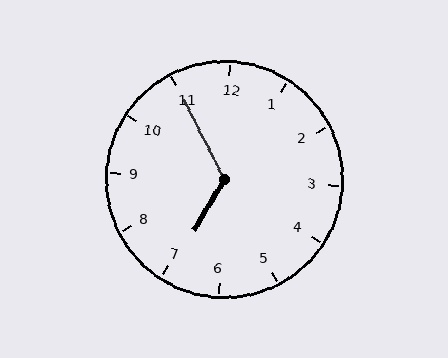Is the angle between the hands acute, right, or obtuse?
It is obtuse.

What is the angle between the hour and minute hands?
Approximately 122 degrees.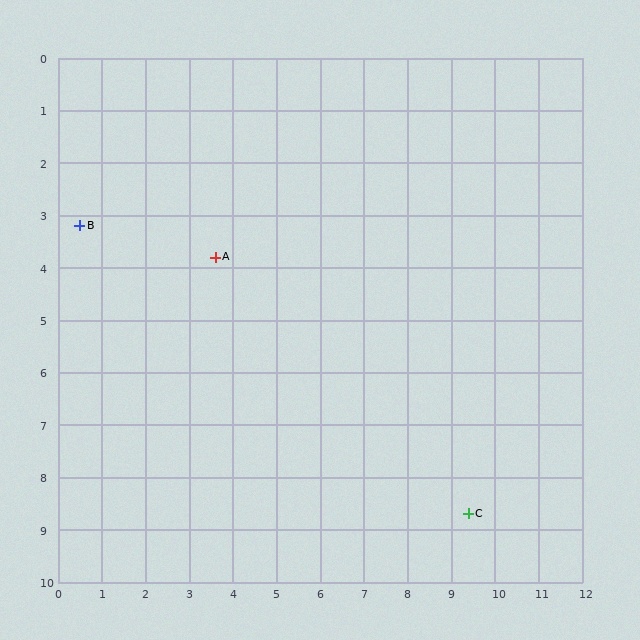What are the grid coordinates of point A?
Point A is at approximately (3.6, 3.8).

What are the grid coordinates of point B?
Point B is at approximately (0.5, 3.2).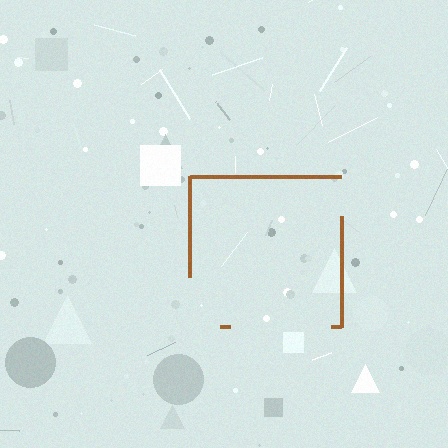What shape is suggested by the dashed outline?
The dashed outline suggests a square.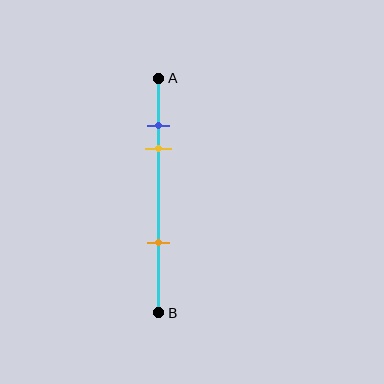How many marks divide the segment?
There are 3 marks dividing the segment.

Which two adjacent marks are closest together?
The blue and yellow marks are the closest adjacent pair.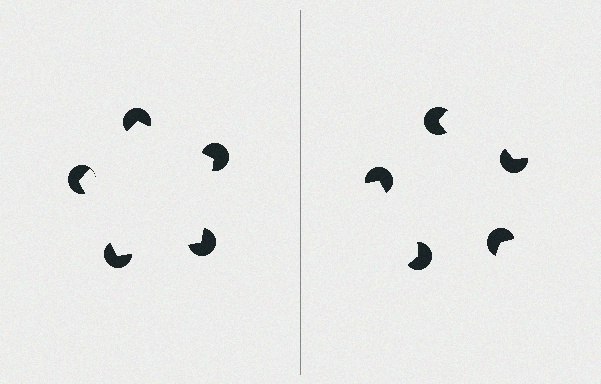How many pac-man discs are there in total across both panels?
10 — 5 on each side.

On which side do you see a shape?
An illusory pentagon appears on the left side. On the right side the wedge cuts are rotated, so no coherent shape forms.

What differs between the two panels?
The pac-man discs are positioned identically on both sides; only the wedge orientations differ. On the left they align to a pentagon; on the right they are misaligned.